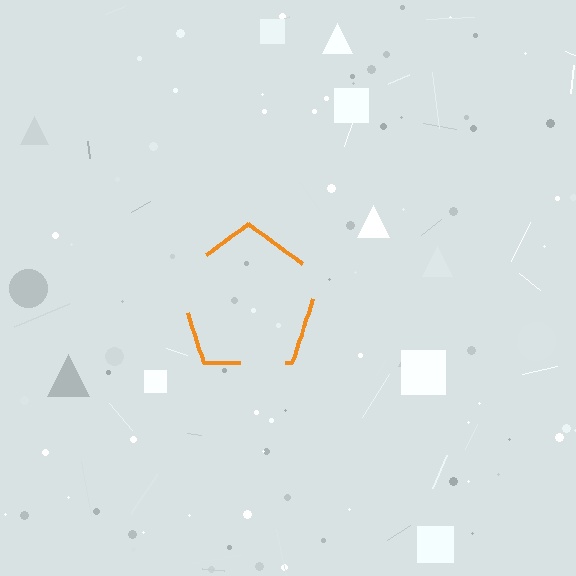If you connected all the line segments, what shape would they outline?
They would outline a pentagon.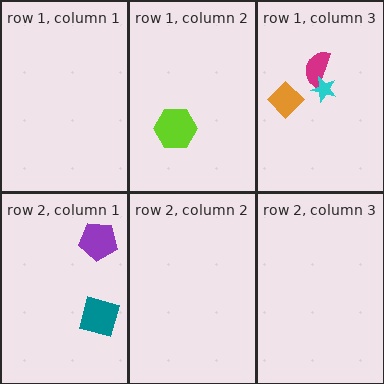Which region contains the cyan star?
The row 1, column 3 region.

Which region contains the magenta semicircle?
The row 1, column 3 region.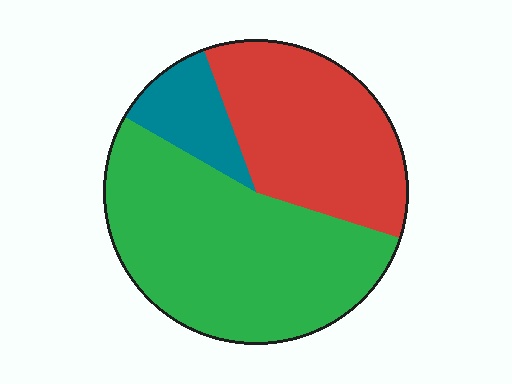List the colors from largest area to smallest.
From largest to smallest: green, red, teal.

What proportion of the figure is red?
Red takes up about three eighths (3/8) of the figure.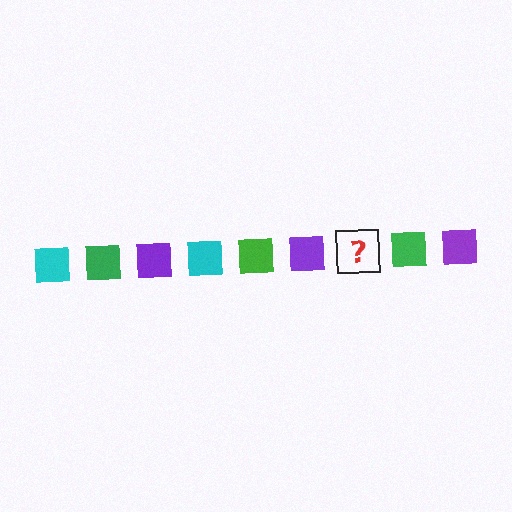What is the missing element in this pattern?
The missing element is a cyan square.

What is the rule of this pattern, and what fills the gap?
The rule is that the pattern cycles through cyan, green, purple squares. The gap should be filled with a cyan square.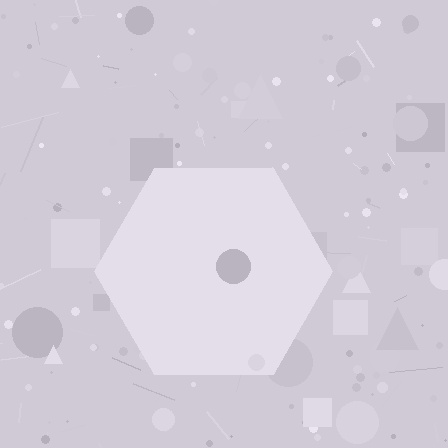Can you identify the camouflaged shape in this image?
The camouflaged shape is a hexagon.